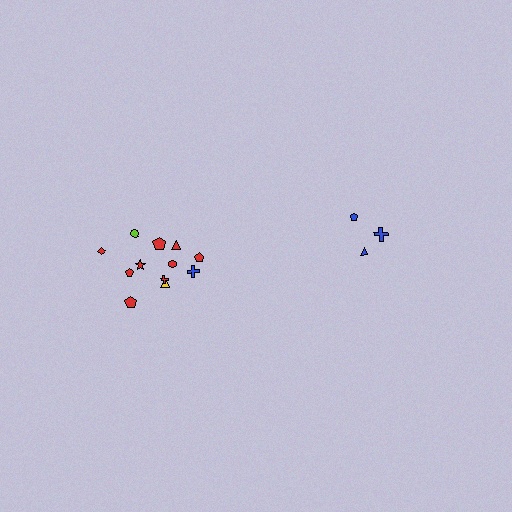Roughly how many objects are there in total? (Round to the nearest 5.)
Roughly 15 objects in total.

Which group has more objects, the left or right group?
The left group.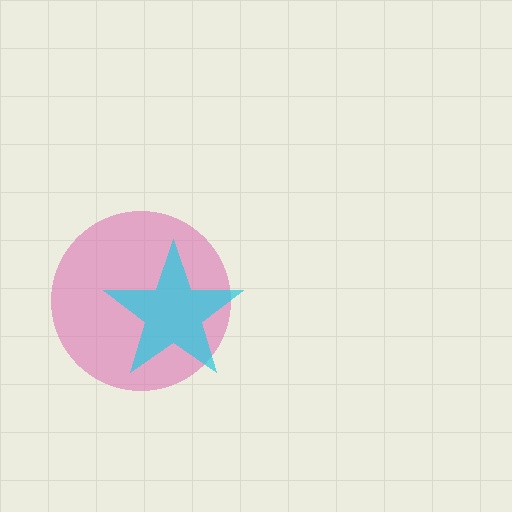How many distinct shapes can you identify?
There are 2 distinct shapes: a pink circle, a cyan star.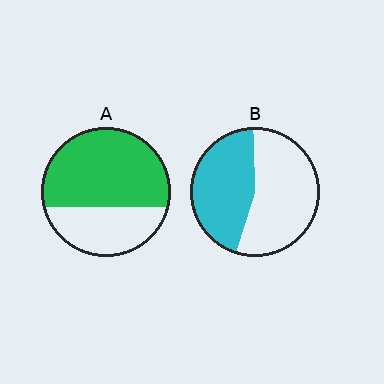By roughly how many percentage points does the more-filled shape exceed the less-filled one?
By roughly 20 percentage points (A over B).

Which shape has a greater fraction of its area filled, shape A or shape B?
Shape A.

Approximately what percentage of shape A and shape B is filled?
A is approximately 65% and B is approximately 45%.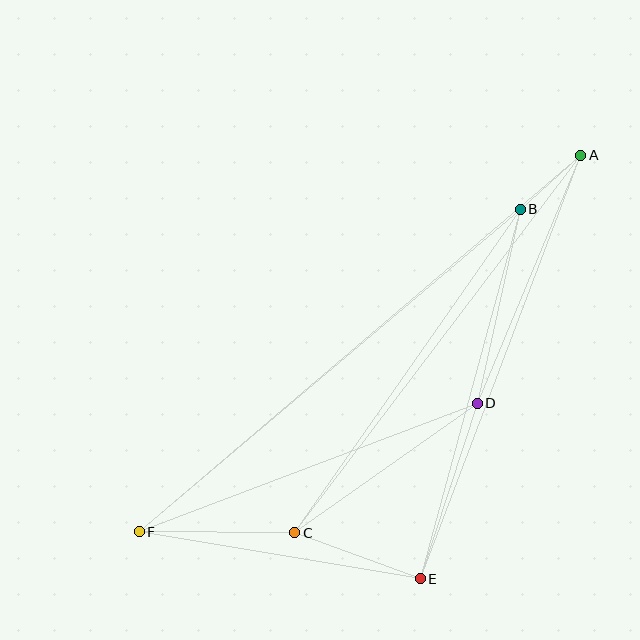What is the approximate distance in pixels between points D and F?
The distance between D and F is approximately 361 pixels.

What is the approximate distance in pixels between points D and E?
The distance between D and E is approximately 184 pixels.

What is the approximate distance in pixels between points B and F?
The distance between B and F is approximately 499 pixels.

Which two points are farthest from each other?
Points A and F are farthest from each other.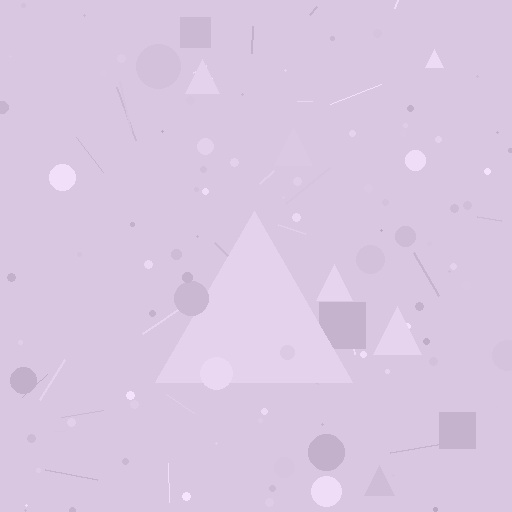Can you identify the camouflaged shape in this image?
The camouflaged shape is a triangle.